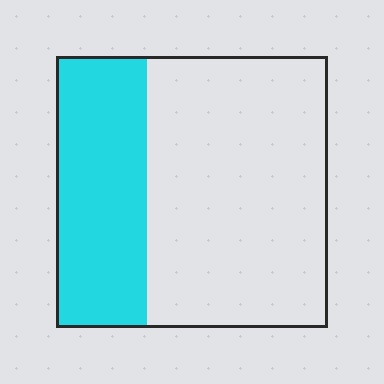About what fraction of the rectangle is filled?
About one third (1/3).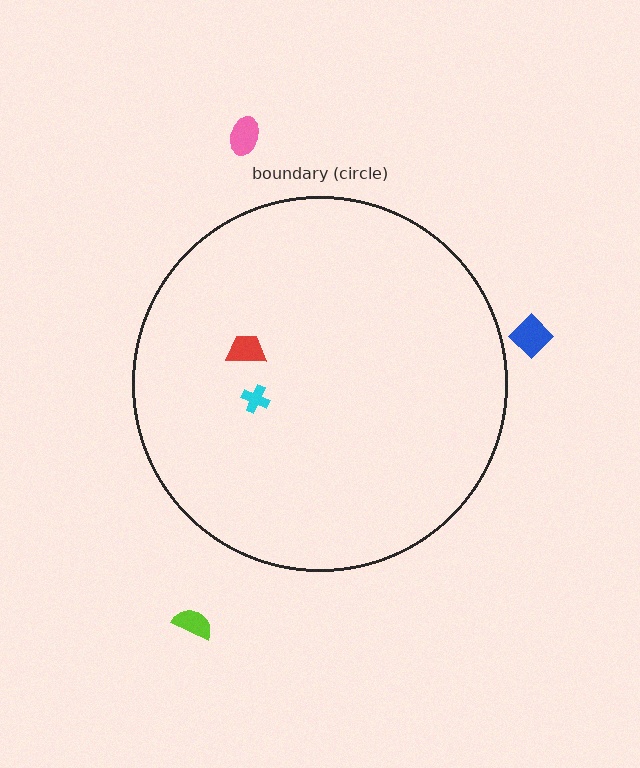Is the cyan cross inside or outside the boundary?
Inside.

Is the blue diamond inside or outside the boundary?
Outside.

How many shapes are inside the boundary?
2 inside, 3 outside.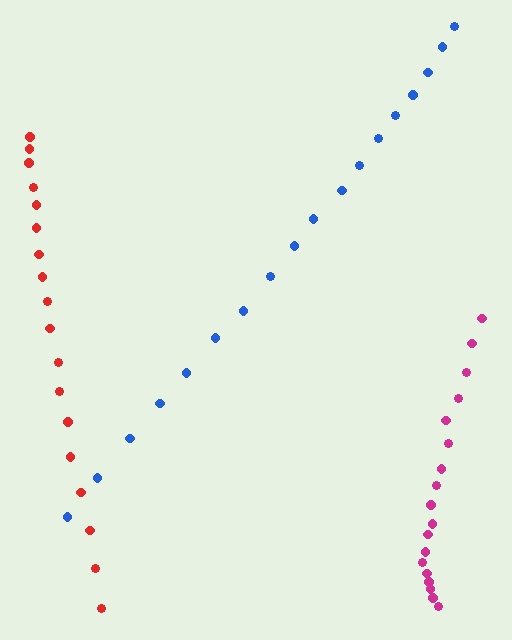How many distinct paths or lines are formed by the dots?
There are 3 distinct paths.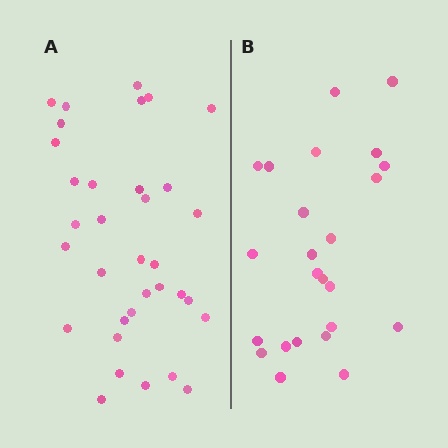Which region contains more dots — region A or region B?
Region A (the left region) has more dots.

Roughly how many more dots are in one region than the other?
Region A has roughly 10 or so more dots than region B.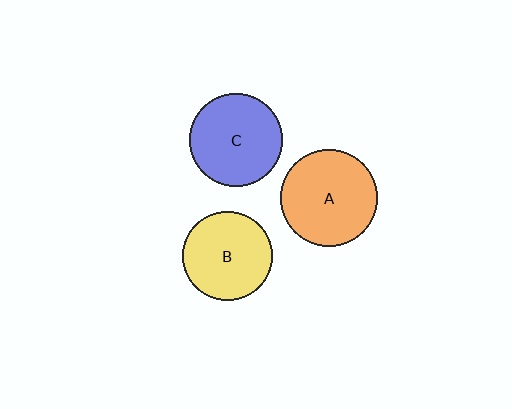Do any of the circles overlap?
No, none of the circles overlap.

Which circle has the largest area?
Circle A (orange).